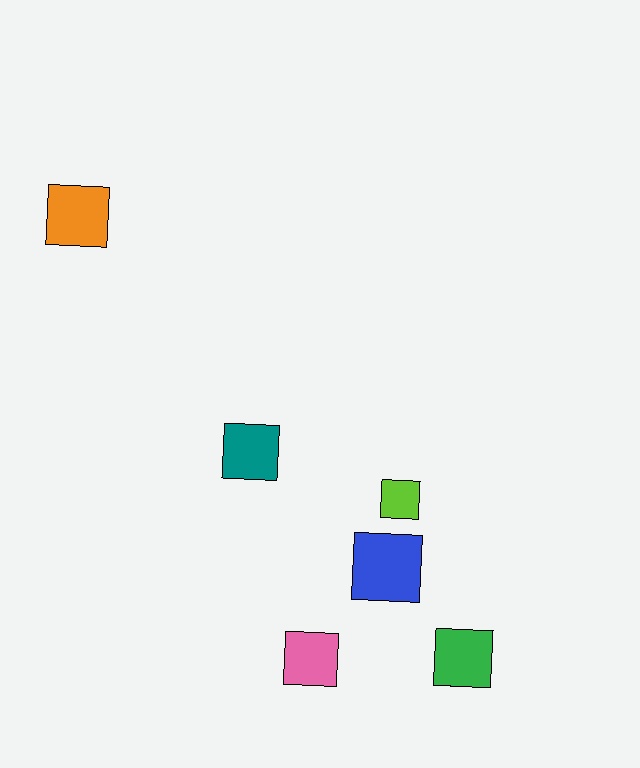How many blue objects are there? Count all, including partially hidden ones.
There is 1 blue object.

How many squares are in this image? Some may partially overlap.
There are 6 squares.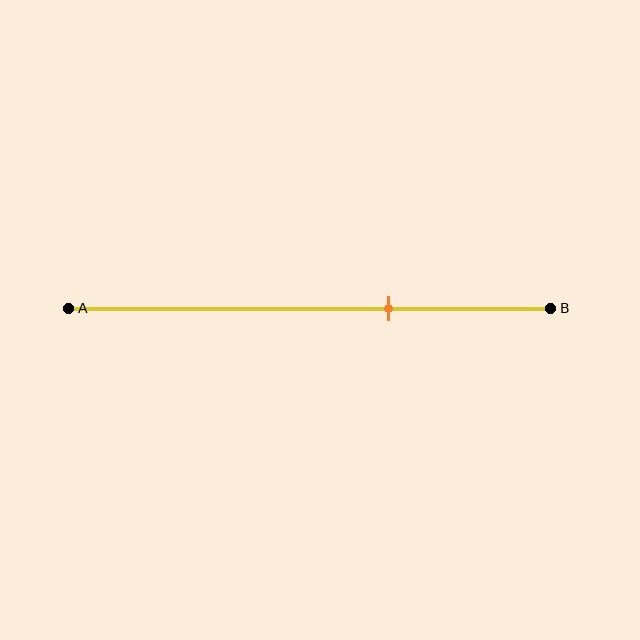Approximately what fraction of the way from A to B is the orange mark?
The orange mark is approximately 65% of the way from A to B.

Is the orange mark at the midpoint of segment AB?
No, the mark is at about 65% from A, not at the 50% midpoint.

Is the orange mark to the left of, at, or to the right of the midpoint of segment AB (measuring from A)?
The orange mark is to the right of the midpoint of segment AB.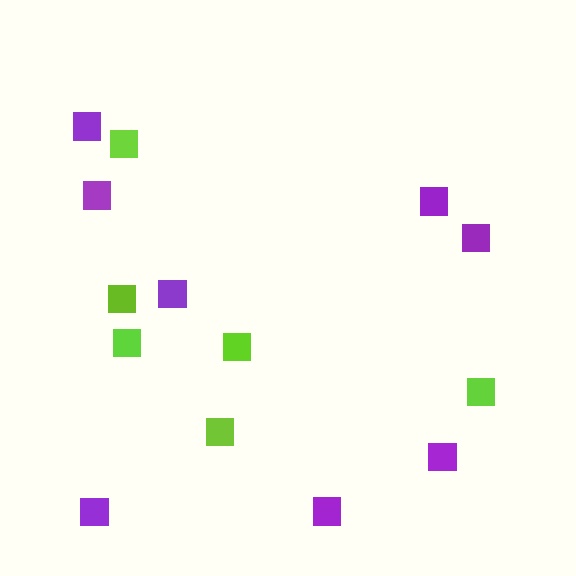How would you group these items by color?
There are 2 groups: one group of purple squares (8) and one group of lime squares (6).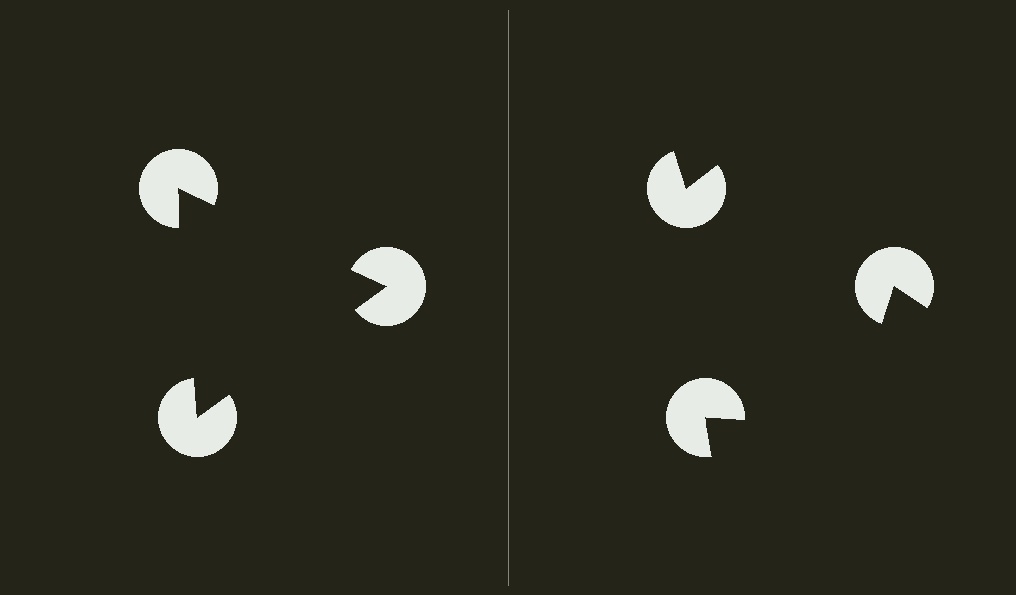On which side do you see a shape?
An illusory triangle appears on the left side. On the right side the wedge cuts are rotated, so no coherent shape forms.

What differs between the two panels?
The pac-man discs are positioned identically on both sides; only the wedge orientations differ. On the left they align to a triangle; on the right they are misaligned.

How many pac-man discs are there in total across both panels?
6 — 3 on each side.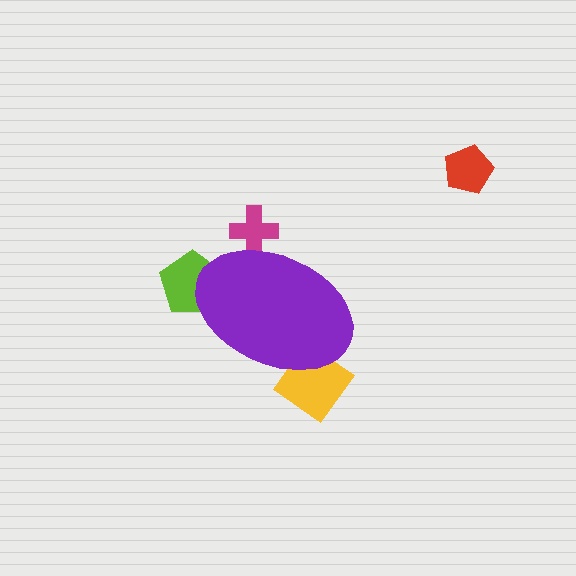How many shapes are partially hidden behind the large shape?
3 shapes are partially hidden.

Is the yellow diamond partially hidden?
Yes, the yellow diamond is partially hidden behind the purple ellipse.